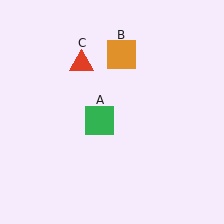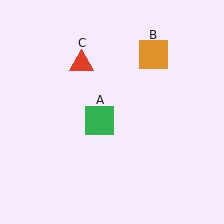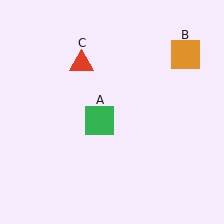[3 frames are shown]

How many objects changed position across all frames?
1 object changed position: orange square (object B).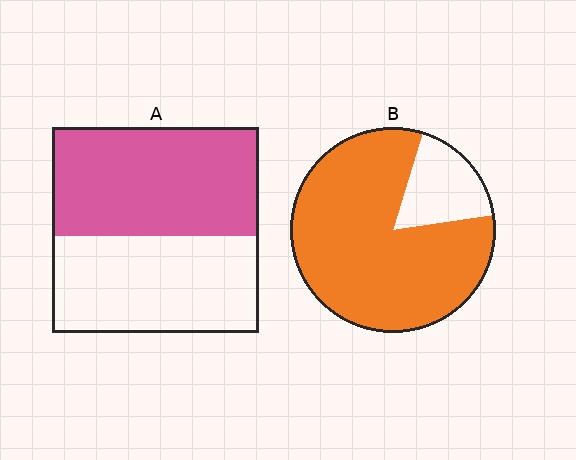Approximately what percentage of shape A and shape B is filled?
A is approximately 55% and B is approximately 80%.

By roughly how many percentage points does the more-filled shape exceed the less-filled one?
By roughly 30 percentage points (B over A).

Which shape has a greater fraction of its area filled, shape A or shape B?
Shape B.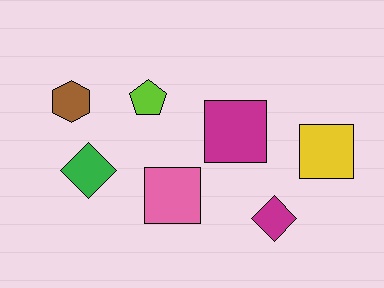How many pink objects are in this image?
There is 1 pink object.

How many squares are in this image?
There are 3 squares.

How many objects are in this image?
There are 7 objects.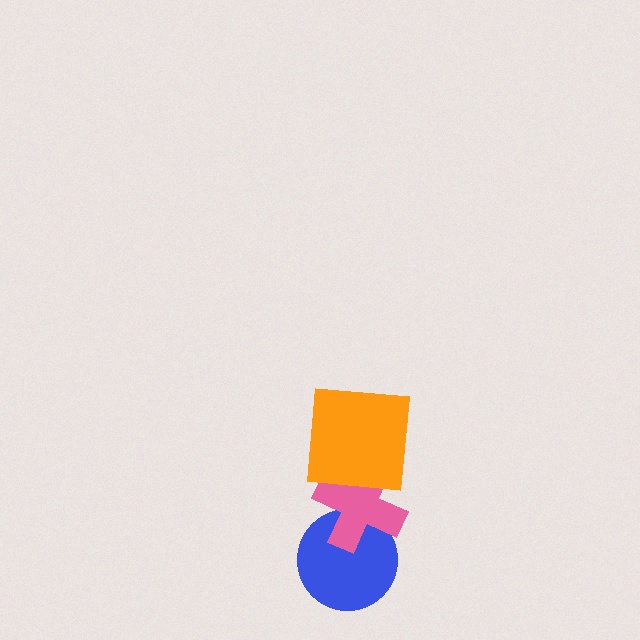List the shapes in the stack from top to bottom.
From top to bottom: the orange square, the pink cross, the blue circle.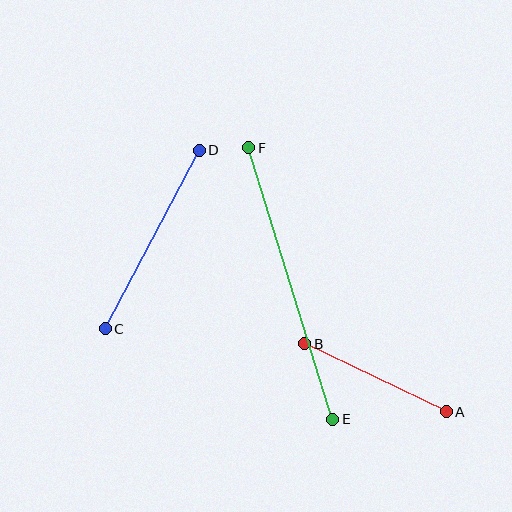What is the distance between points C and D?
The distance is approximately 201 pixels.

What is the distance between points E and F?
The distance is approximately 284 pixels.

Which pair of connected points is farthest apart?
Points E and F are farthest apart.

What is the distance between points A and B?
The distance is approximately 157 pixels.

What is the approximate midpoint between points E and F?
The midpoint is at approximately (291, 284) pixels.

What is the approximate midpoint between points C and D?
The midpoint is at approximately (152, 240) pixels.